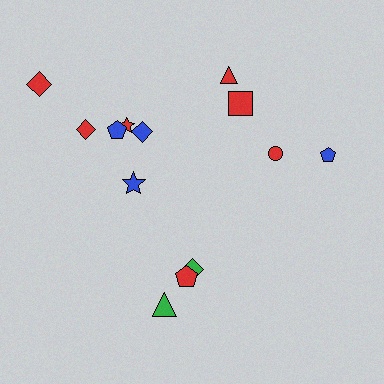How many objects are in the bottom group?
There are 3 objects.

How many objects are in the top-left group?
There are 6 objects.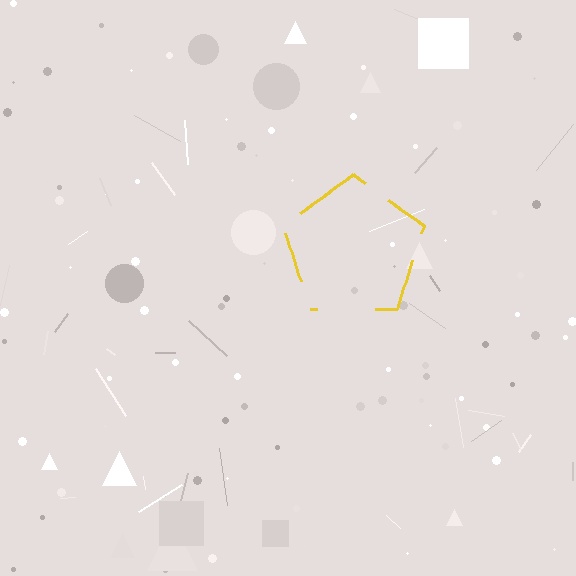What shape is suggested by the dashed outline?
The dashed outline suggests a pentagon.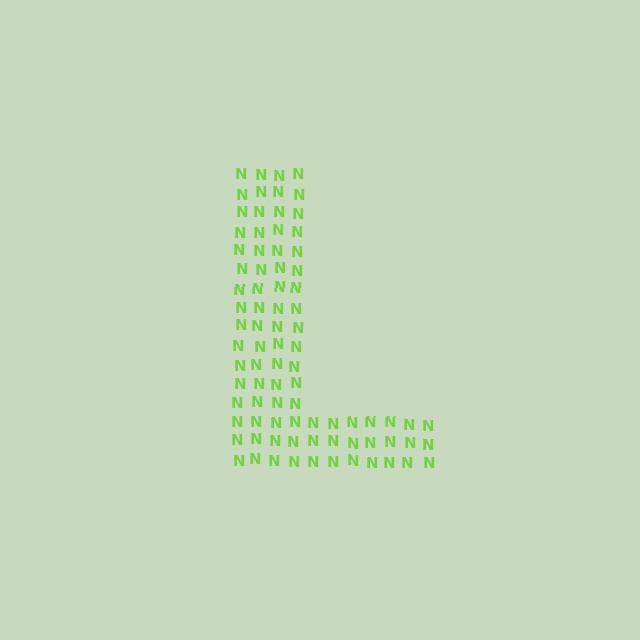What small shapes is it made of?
It is made of small letter N's.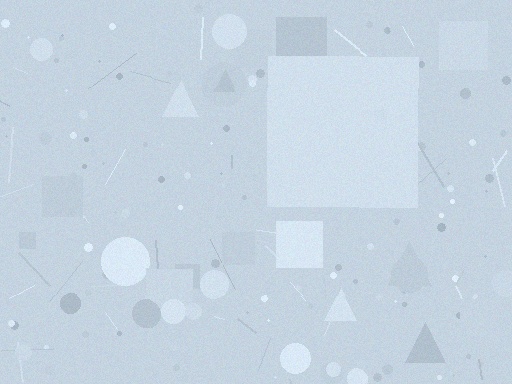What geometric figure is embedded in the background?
A square is embedded in the background.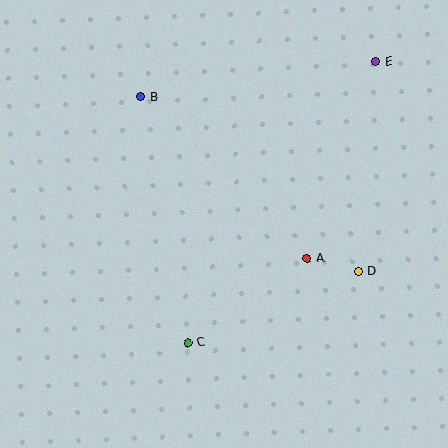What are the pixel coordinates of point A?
Point A is at (307, 258).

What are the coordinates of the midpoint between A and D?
The midpoint between A and D is at (333, 265).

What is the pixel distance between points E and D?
The distance between E and D is 210 pixels.